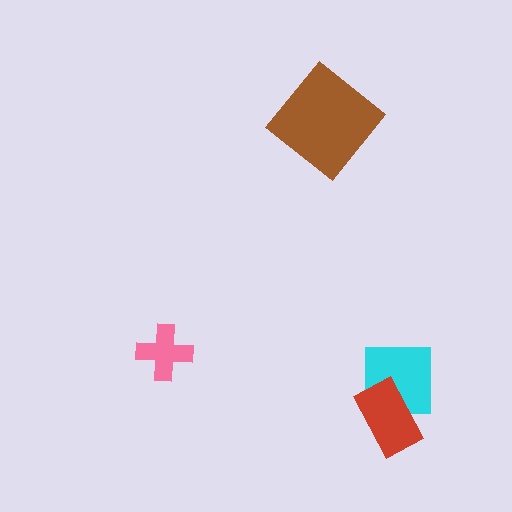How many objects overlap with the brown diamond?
0 objects overlap with the brown diamond.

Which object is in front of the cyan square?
The red rectangle is in front of the cyan square.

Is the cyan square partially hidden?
Yes, it is partially covered by another shape.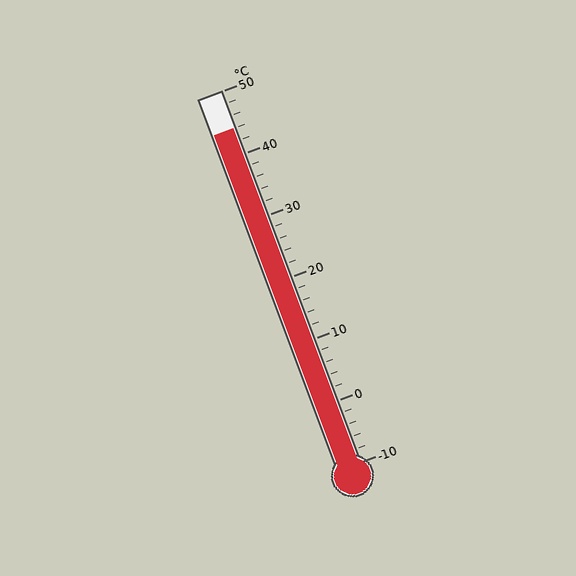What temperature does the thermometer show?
The thermometer shows approximately 44°C.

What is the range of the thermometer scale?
The thermometer scale ranges from -10°C to 50°C.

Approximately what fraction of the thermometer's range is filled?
The thermometer is filled to approximately 90% of its range.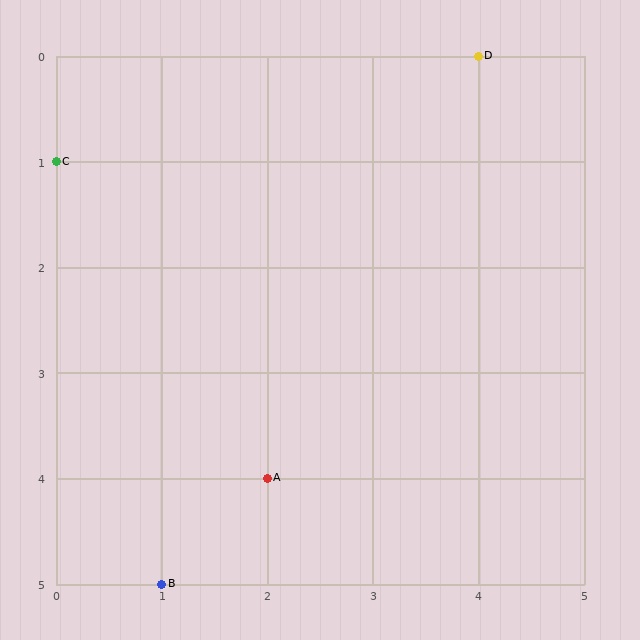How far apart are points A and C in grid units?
Points A and C are 2 columns and 3 rows apart (about 3.6 grid units diagonally).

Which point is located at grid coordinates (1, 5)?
Point B is at (1, 5).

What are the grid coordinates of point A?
Point A is at grid coordinates (2, 4).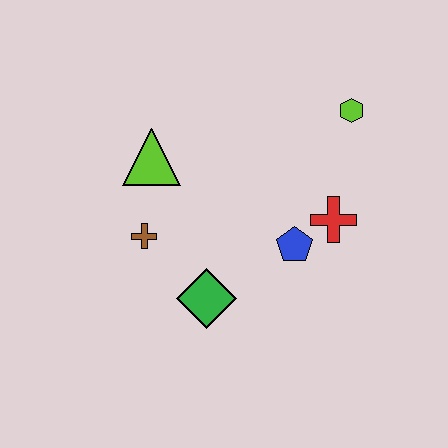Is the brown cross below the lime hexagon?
Yes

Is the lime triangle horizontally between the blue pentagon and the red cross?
No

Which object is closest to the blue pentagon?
The red cross is closest to the blue pentagon.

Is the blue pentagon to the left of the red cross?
Yes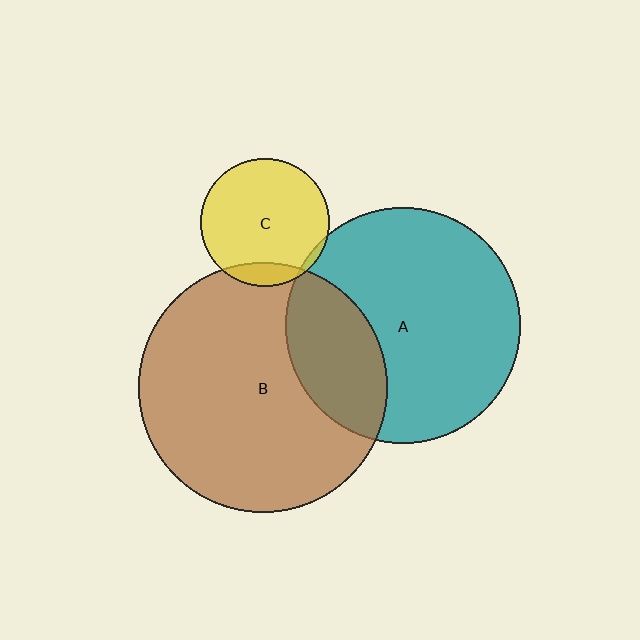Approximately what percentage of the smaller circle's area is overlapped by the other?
Approximately 10%.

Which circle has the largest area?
Circle B (brown).